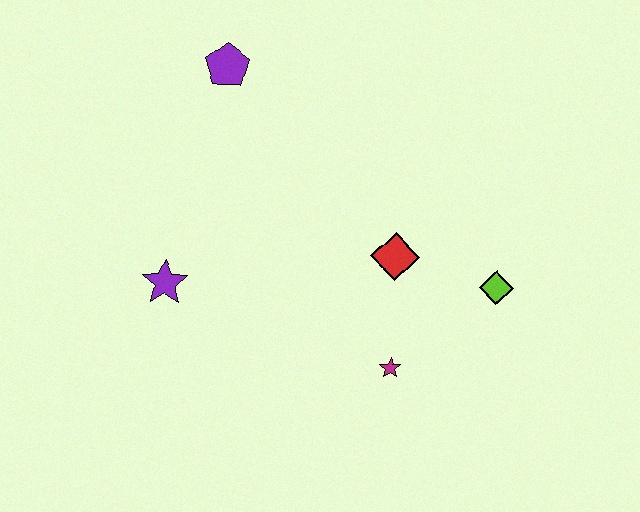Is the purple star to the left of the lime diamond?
Yes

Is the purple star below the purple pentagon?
Yes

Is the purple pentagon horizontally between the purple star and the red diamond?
Yes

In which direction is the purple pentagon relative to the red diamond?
The purple pentagon is above the red diamond.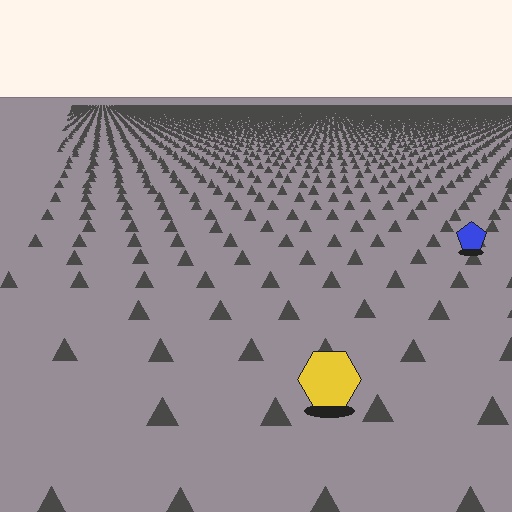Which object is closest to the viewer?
The yellow hexagon is closest. The texture marks near it are larger and more spread out.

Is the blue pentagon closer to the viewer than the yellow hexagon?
No. The yellow hexagon is closer — you can tell from the texture gradient: the ground texture is coarser near it.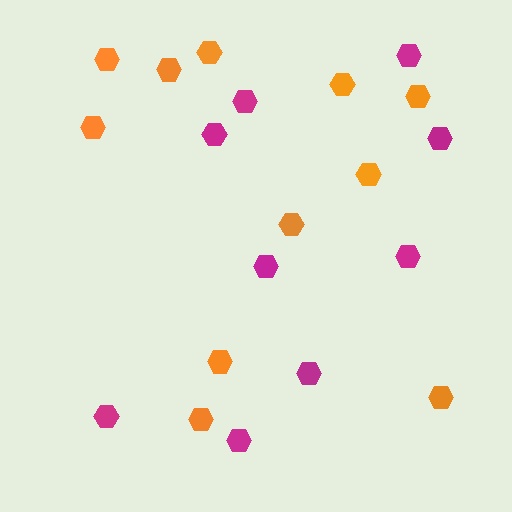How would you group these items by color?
There are 2 groups: one group of magenta hexagons (9) and one group of orange hexagons (11).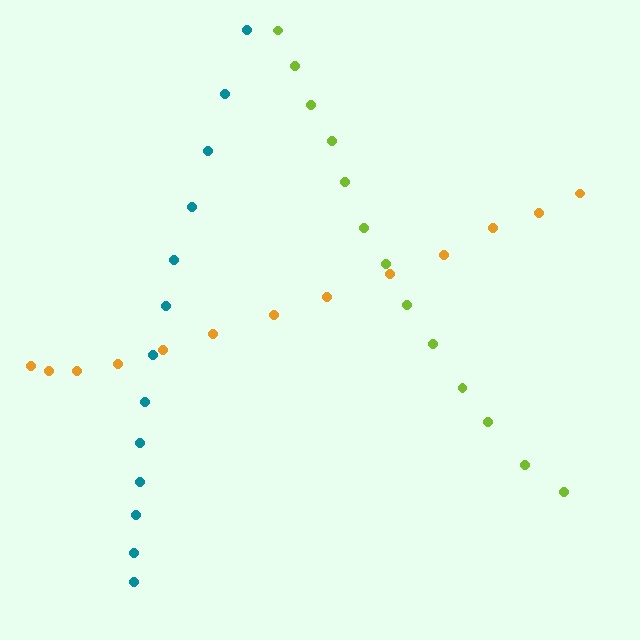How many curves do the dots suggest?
There are 3 distinct paths.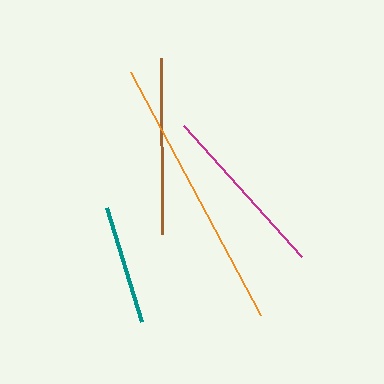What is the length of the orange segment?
The orange segment is approximately 275 pixels long.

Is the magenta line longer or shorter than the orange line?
The orange line is longer than the magenta line.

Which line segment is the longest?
The orange line is the longest at approximately 275 pixels.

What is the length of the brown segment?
The brown segment is approximately 176 pixels long.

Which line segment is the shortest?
The teal line is the shortest at approximately 119 pixels.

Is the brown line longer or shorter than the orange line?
The orange line is longer than the brown line.